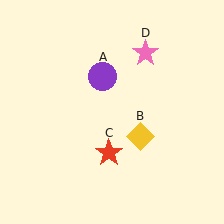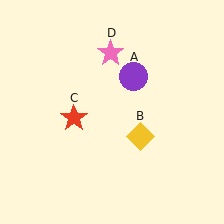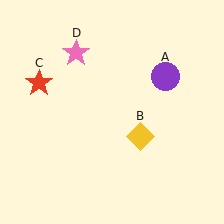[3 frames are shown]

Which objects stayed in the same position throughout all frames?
Yellow diamond (object B) remained stationary.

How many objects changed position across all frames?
3 objects changed position: purple circle (object A), red star (object C), pink star (object D).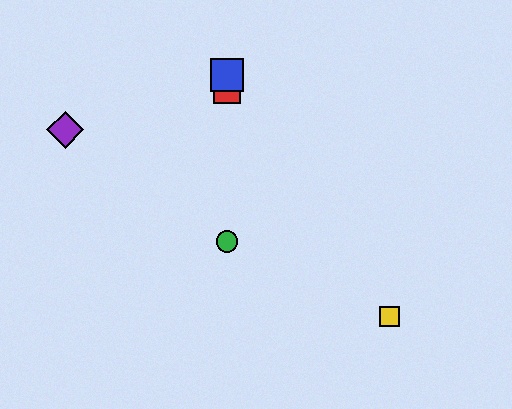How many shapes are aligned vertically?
3 shapes (the red square, the blue square, the green circle) are aligned vertically.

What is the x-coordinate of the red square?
The red square is at x≈227.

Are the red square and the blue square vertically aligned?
Yes, both are at x≈227.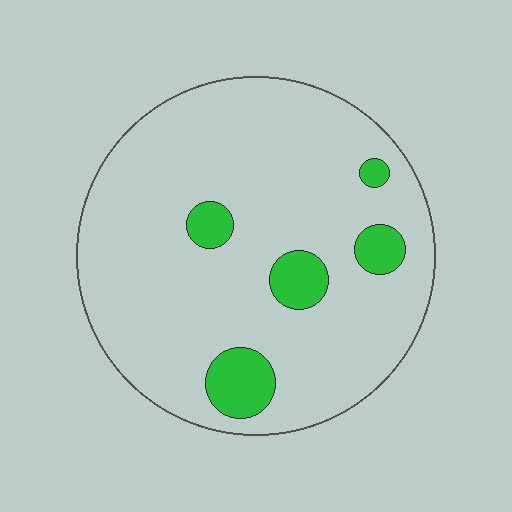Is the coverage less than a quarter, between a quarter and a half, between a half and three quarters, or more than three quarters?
Less than a quarter.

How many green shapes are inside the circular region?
5.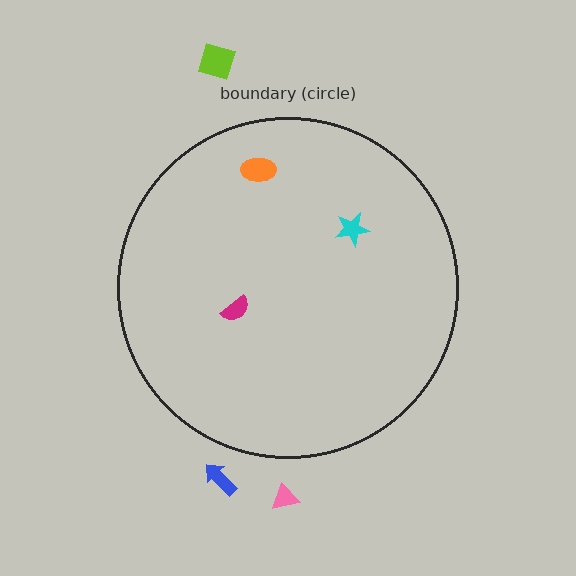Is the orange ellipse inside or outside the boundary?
Inside.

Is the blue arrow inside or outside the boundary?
Outside.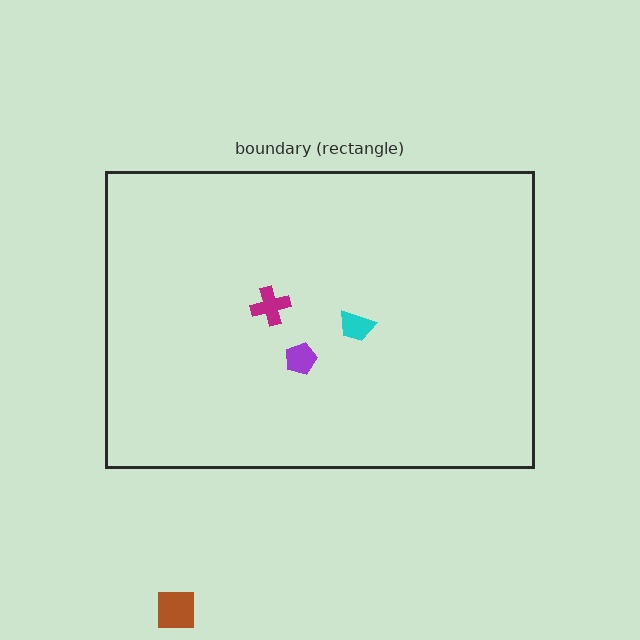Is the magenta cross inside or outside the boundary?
Inside.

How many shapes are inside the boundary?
3 inside, 1 outside.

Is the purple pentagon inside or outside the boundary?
Inside.